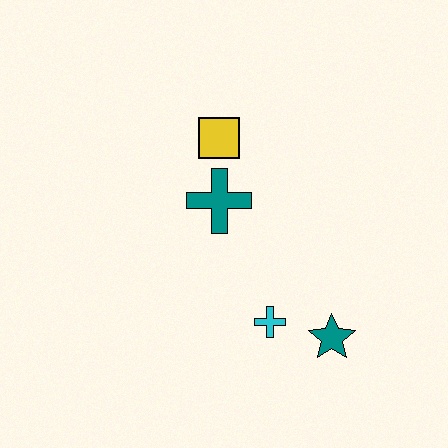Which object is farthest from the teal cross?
The teal star is farthest from the teal cross.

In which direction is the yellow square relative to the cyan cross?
The yellow square is above the cyan cross.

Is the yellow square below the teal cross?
No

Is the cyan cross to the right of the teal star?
No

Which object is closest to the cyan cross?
The teal star is closest to the cyan cross.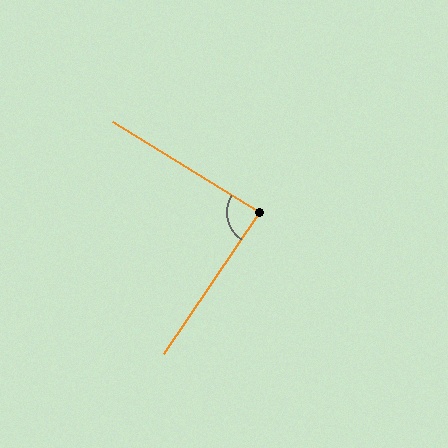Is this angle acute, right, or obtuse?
It is approximately a right angle.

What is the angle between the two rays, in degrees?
Approximately 88 degrees.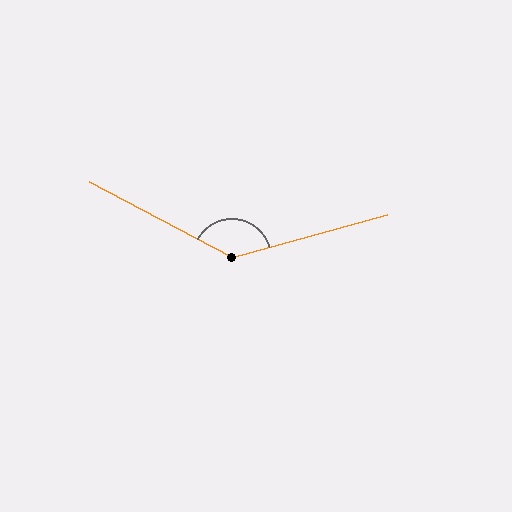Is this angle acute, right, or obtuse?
It is obtuse.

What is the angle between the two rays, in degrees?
Approximately 137 degrees.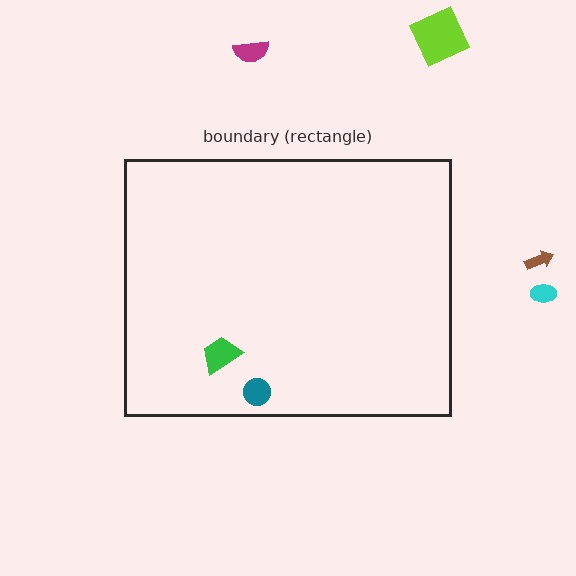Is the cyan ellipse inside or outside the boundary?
Outside.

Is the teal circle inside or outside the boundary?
Inside.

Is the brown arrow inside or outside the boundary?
Outside.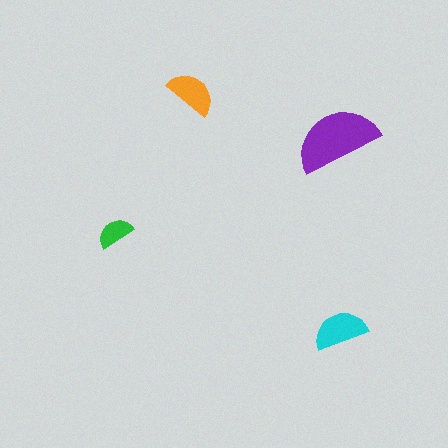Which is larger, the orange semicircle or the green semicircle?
The orange one.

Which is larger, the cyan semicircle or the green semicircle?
The cyan one.